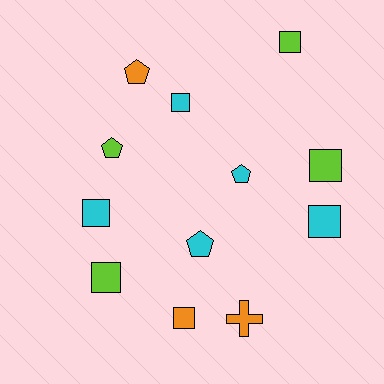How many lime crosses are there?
There are no lime crosses.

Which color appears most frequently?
Cyan, with 5 objects.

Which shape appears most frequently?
Square, with 7 objects.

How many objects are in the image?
There are 12 objects.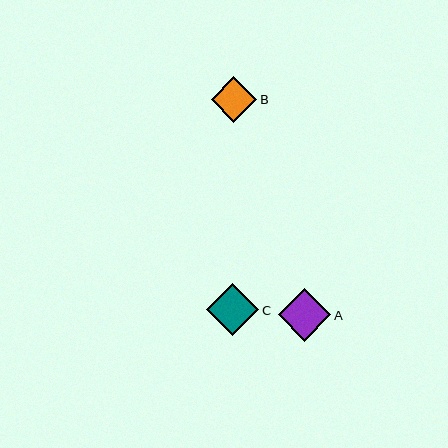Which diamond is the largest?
Diamond A is the largest with a size of approximately 52 pixels.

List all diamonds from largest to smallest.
From largest to smallest: A, C, B.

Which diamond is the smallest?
Diamond B is the smallest with a size of approximately 46 pixels.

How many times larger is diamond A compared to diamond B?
Diamond A is approximately 1.1 times the size of diamond B.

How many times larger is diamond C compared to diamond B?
Diamond C is approximately 1.1 times the size of diamond B.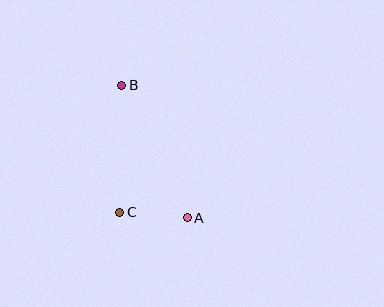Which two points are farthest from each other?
Points A and B are farthest from each other.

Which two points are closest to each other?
Points A and C are closest to each other.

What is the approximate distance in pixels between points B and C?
The distance between B and C is approximately 127 pixels.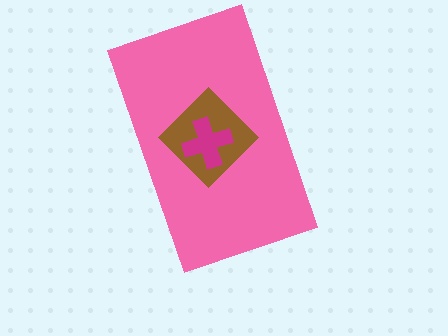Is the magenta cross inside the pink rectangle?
Yes.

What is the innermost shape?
The magenta cross.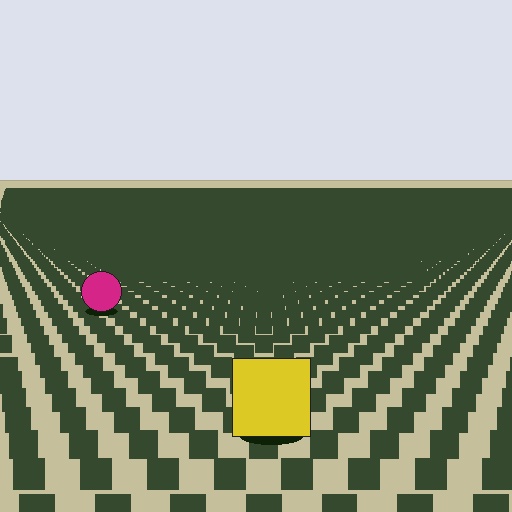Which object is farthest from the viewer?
The magenta circle is farthest from the viewer. It appears smaller and the ground texture around it is denser.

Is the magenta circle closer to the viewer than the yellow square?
No. The yellow square is closer — you can tell from the texture gradient: the ground texture is coarser near it.